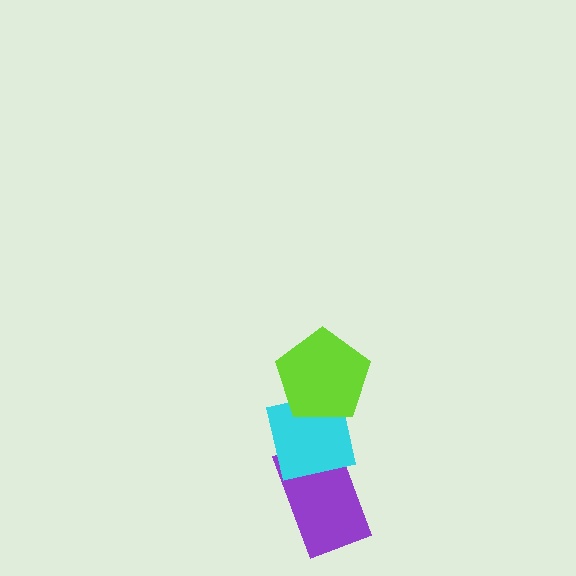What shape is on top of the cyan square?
The lime pentagon is on top of the cyan square.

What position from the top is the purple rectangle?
The purple rectangle is 3rd from the top.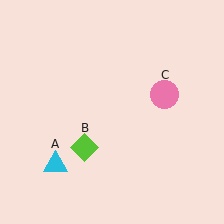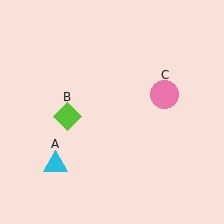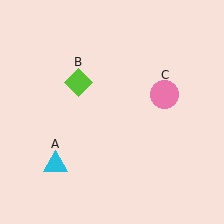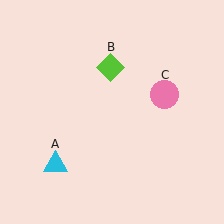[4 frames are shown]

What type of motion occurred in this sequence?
The lime diamond (object B) rotated clockwise around the center of the scene.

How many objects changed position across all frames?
1 object changed position: lime diamond (object B).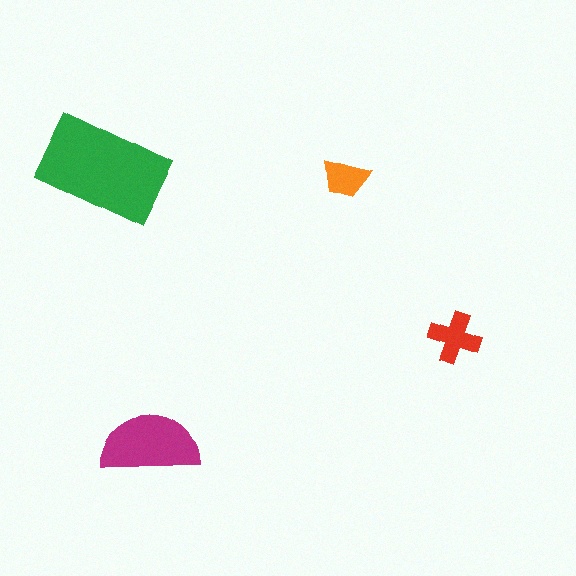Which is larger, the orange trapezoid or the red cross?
The red cross.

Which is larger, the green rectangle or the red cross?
The green rectangle.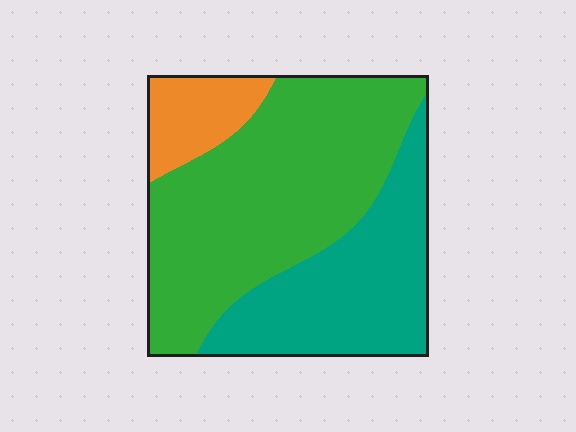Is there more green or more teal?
Green.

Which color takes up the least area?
Orange, at roughly 10%.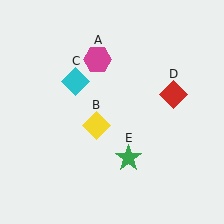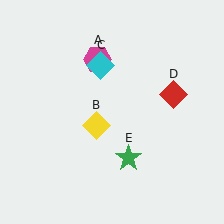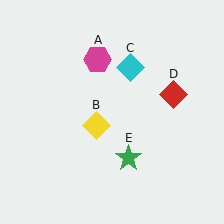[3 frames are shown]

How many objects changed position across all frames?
1 object changed position: cyan diamond (object C).